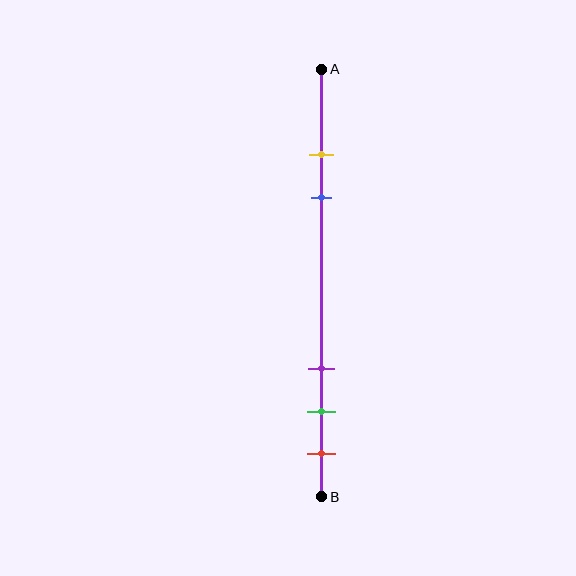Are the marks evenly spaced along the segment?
No, the marks are not evenly spaced.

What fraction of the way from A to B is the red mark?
The red mark is approximately 90% (0.9) of the way from A to B.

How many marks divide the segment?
There are 5 marks dividing the segment.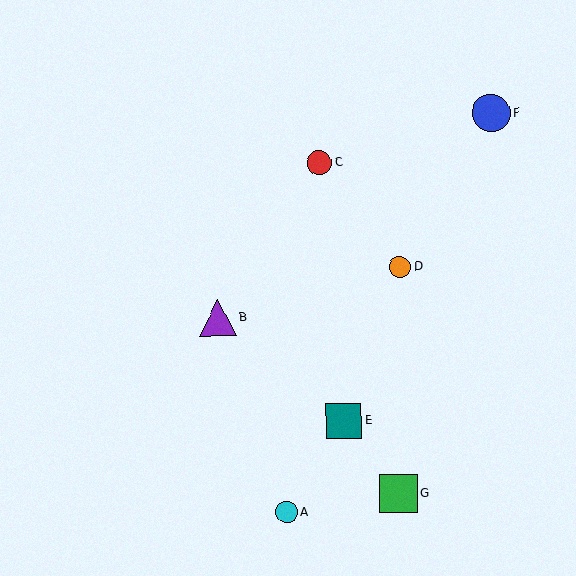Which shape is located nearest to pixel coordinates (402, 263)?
The orange circle (labeled D) at (400, 267) is nearest to that location.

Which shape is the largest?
The blue circle (labeled F) is the largest.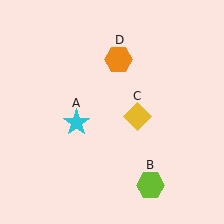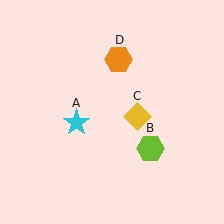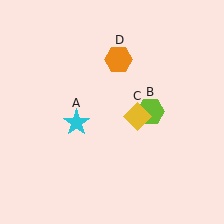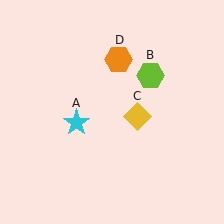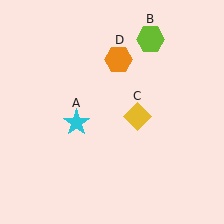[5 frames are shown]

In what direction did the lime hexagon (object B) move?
The lime hexagon (object B) moved up.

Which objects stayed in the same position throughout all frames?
Cyan star (object A) and yellow diamond (object C) and orange hexagon (object D) remained stationary.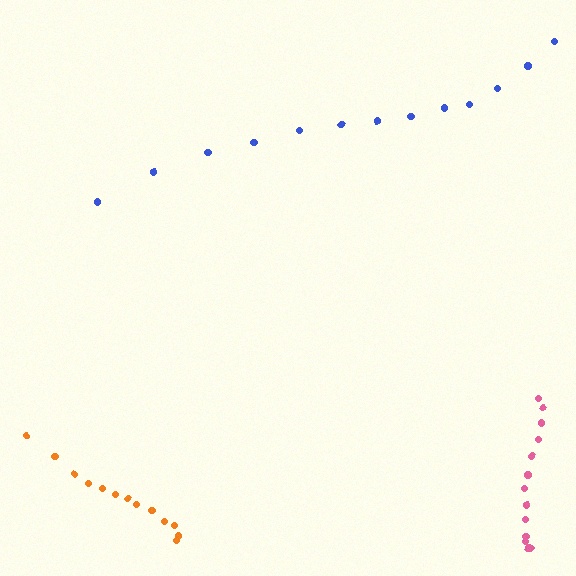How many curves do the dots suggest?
There are 3 distinct paths.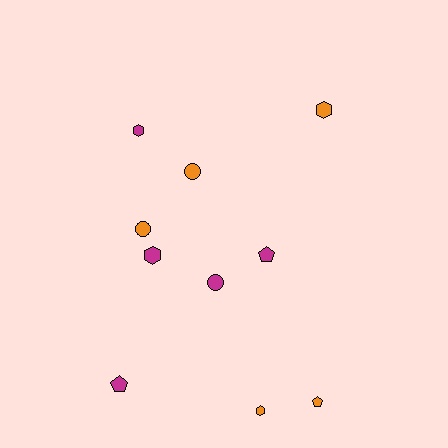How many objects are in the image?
There are 10 objects.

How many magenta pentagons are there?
There are 2 magenta pentagons.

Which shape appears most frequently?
Hexagon, with 4 objects.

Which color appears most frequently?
Magenta, with 5 objects.